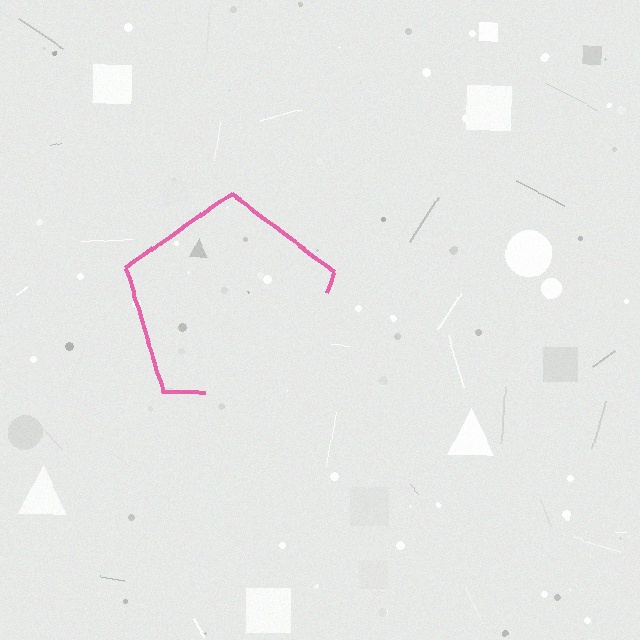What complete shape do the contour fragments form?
The contour fragments form a pentagon.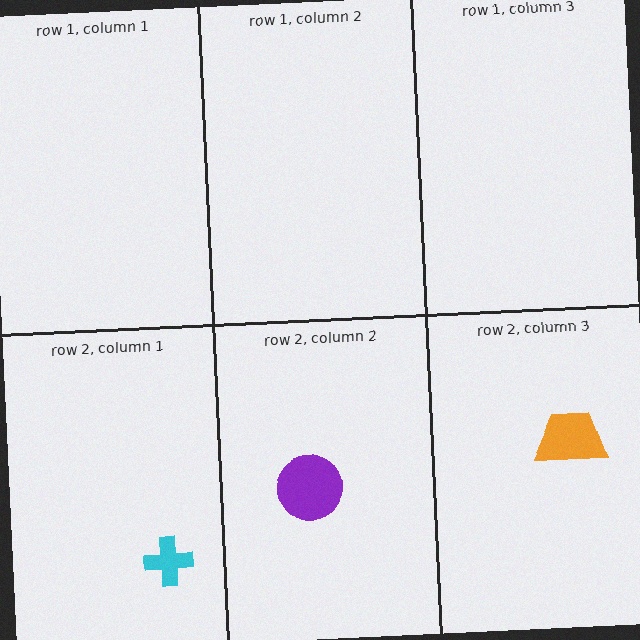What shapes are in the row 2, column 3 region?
The orange trapezoid.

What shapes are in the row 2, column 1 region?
The cyan cross.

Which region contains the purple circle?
The row 2, column 2 region.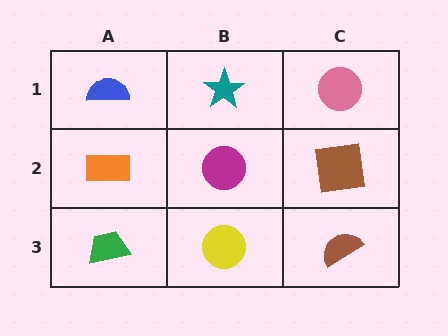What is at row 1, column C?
A pink circle.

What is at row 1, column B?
A teal star.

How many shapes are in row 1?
3 shapes.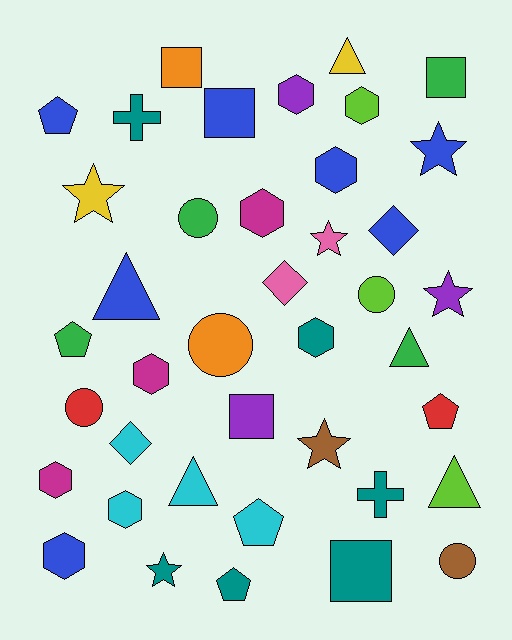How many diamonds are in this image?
There are 3 diamonds.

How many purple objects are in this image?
There are 3 purple objects.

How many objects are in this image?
There are 40 objects.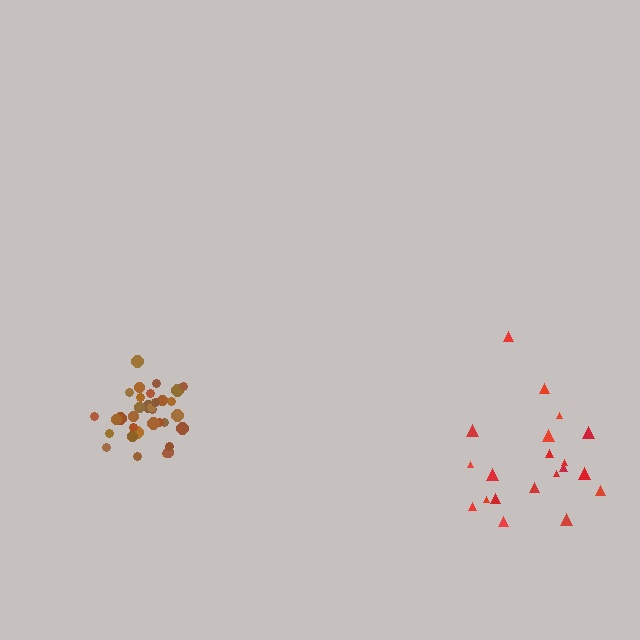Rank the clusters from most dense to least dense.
brown, red.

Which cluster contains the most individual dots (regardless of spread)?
Brown (34).